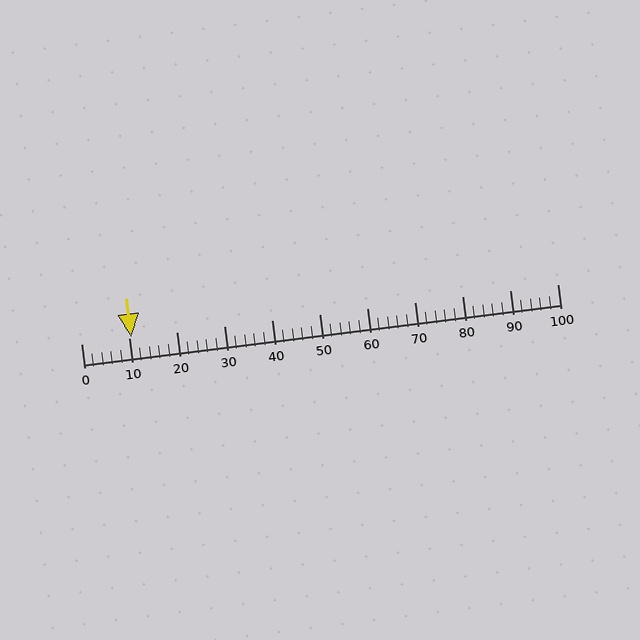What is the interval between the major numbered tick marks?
The major tick marks are spaced 10 units apart.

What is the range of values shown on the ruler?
The ruler shows values from 0 to 100.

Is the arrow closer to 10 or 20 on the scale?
The arrow is closer to 10.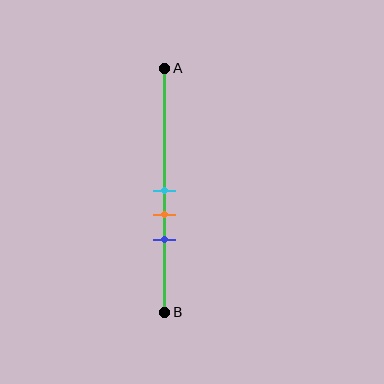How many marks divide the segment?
There are 3 marks dividing the segment.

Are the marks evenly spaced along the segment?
Yes, the marks are approximately evenly spaced.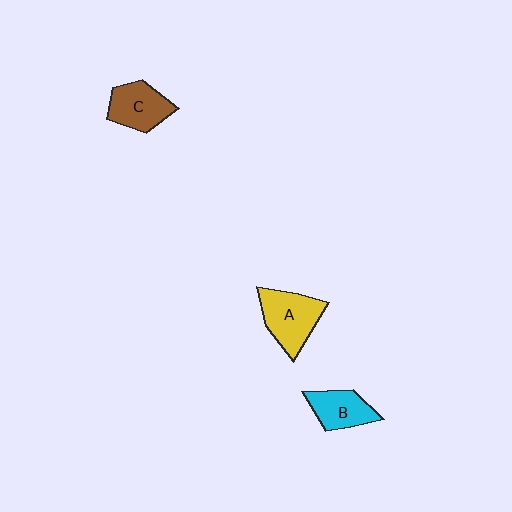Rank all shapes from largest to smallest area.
From largest to smallest: A (yellow), C (brown), B (cyan).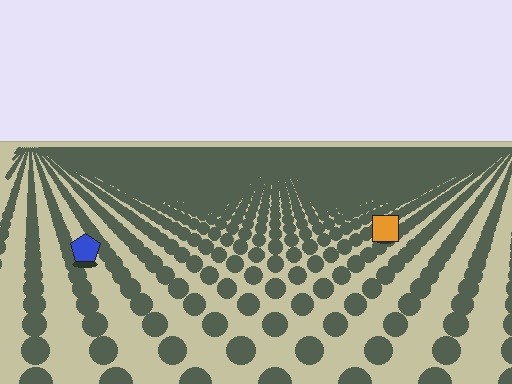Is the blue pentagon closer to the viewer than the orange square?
Yes. The blue pentagon is closer — you can tell from the texture gradient: the ground texture is coarser near it.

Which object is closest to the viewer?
The blue pentagon is closest. The texture marks near it are larger and more spread out.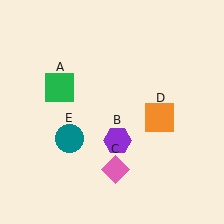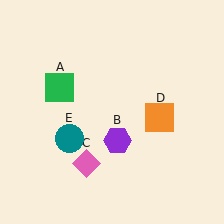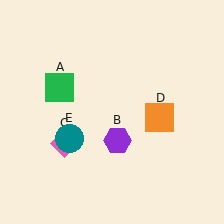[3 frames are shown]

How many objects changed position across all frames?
1 object changed position: pink diamond (object C).